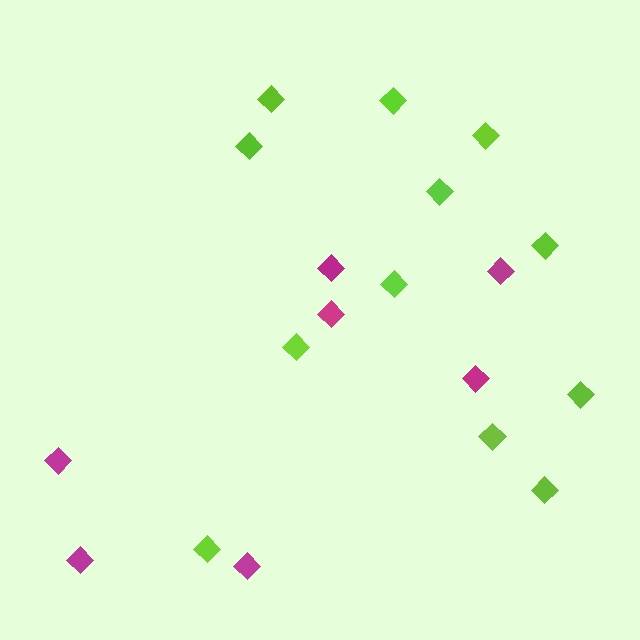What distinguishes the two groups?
There are 2 groups: one group of magenta diamonds (7) and one group of lime diamonds (12).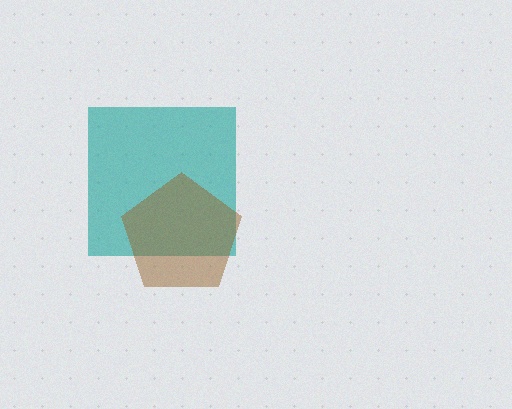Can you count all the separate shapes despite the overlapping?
Yes, there are 2 separate shapes.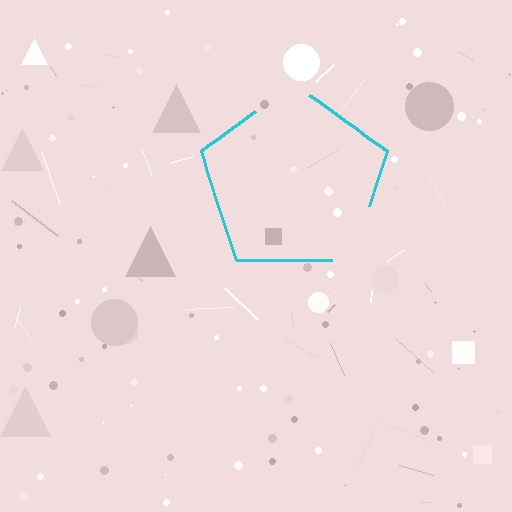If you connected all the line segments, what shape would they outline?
They would outline a pentagon.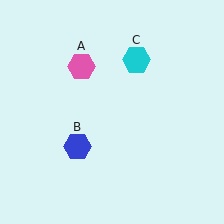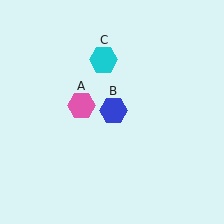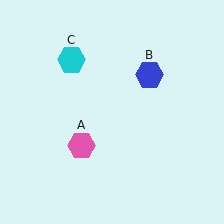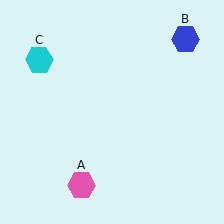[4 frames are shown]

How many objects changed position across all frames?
3 objects changed position: pink hexagon (object A), blue hexagon (object B), cyan hexagon (object C).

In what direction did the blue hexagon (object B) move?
The blue hexagon (object B) moved up and to the right.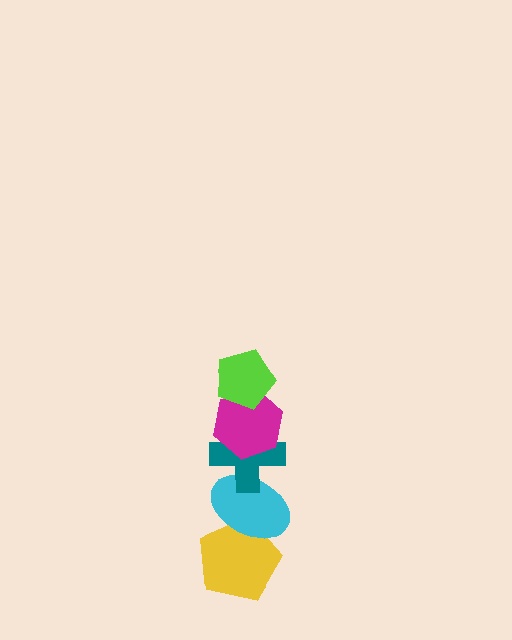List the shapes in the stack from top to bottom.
From top to bottom: the lime pentagon, the magenta hexagon, the teal cross, the cyan ellipse, the yellow pentagon.